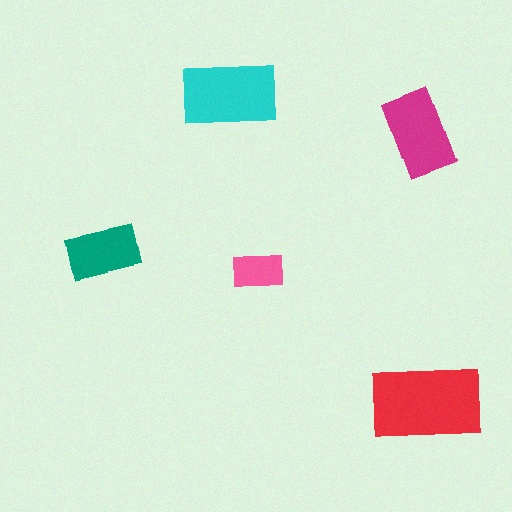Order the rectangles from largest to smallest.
the red one, the cyan one, the magenta one, the teal one, the pink one.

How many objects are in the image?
There are 5 objects in the image.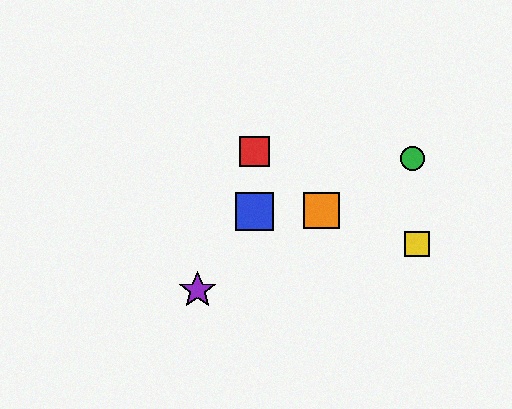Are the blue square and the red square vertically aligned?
Yes, both are at x≈255.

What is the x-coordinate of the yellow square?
The yellow square is at x≈417.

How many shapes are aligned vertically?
2 shapes (the red square, the blue square) are aligned vertically.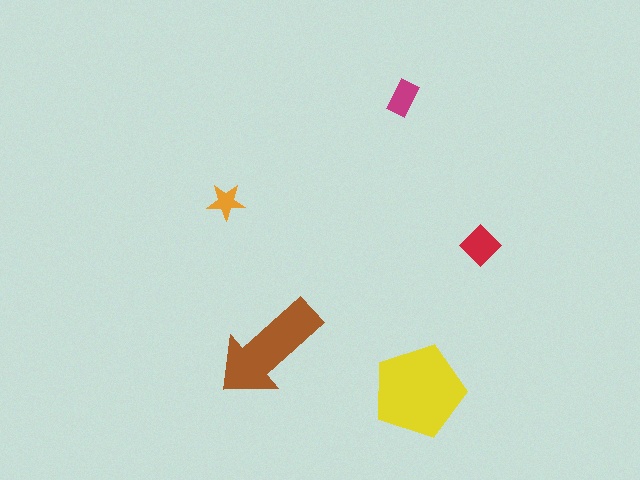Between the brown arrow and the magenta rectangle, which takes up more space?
The brown arrow.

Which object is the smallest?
The orange star.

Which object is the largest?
The yellow pentagon.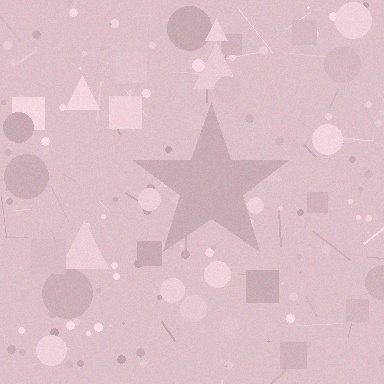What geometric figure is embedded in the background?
A star is embedded in the background.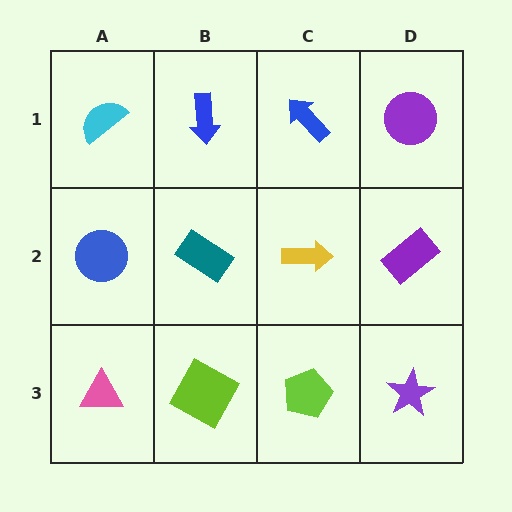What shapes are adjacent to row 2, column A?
A cyan semicircle (row 1, column A), a pink triangle (row 3, column A), a teal rectangle (row 2, column B).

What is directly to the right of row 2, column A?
A teal rectangle.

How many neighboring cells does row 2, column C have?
4.